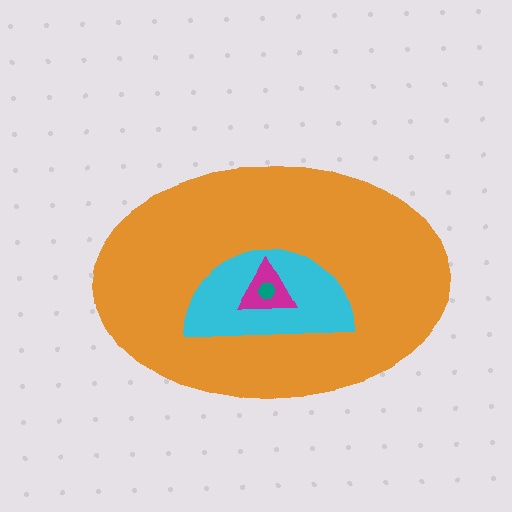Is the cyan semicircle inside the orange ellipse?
Yes.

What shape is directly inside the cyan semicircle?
The magenta triangle.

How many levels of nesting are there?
4.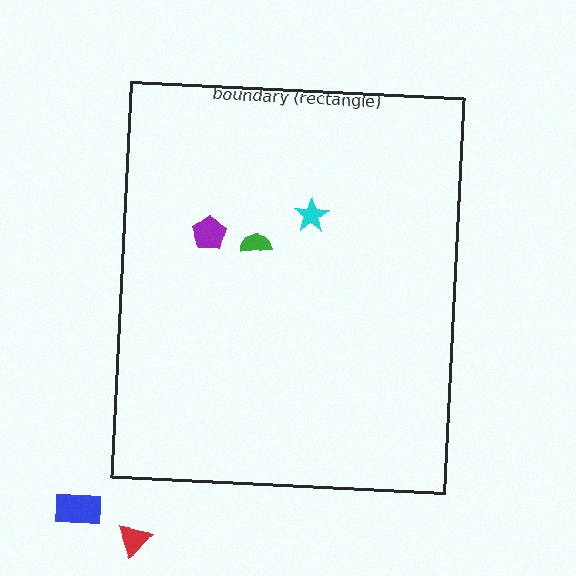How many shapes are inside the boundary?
3 inside, 2 outside.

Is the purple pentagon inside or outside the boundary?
Inside.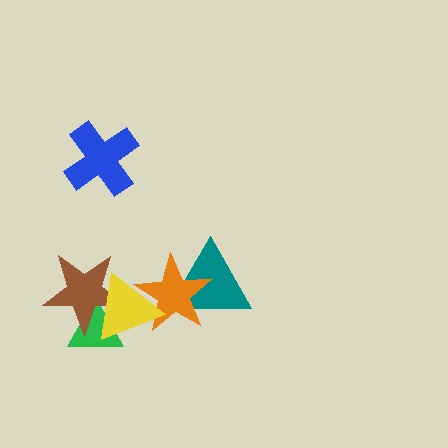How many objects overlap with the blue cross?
0 objects overlap with the blue cross.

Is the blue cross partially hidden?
No, no other shape covers it.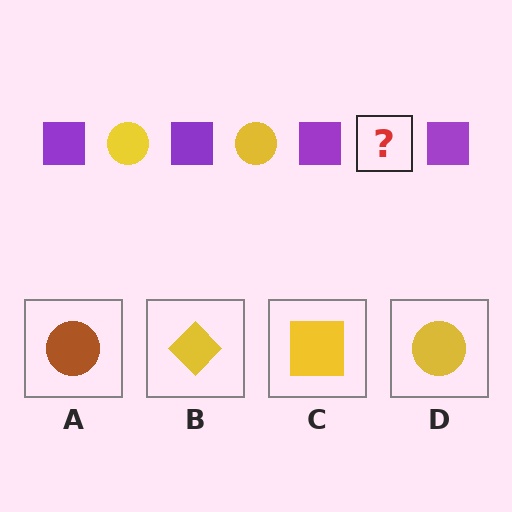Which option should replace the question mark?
Option D.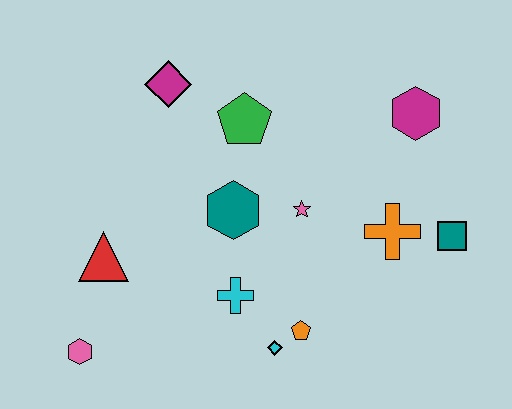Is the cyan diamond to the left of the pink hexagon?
No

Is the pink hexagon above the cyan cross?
No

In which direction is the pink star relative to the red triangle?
The pink star is to the right of the red triangle.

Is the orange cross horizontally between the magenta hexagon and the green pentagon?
Yes